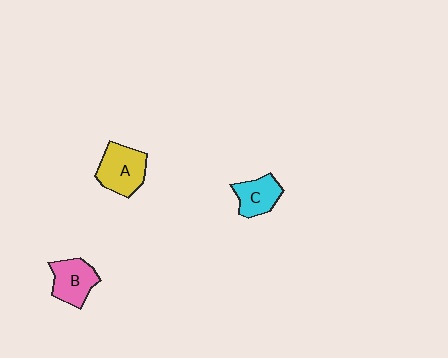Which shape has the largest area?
Shape A (yellow).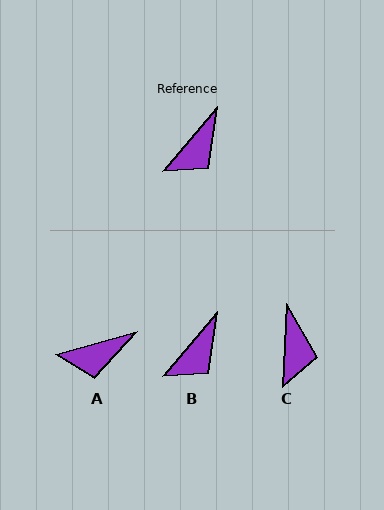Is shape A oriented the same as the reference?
No, it is off by about 34 degrees.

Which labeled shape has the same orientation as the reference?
B.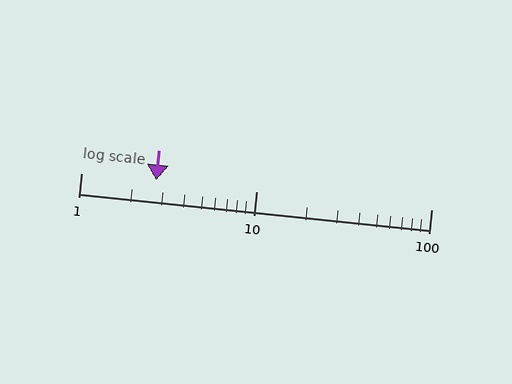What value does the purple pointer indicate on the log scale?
The pointer indicates approximately 2.7.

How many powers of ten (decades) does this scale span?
The scale spans 2 decades, from 1 to 100.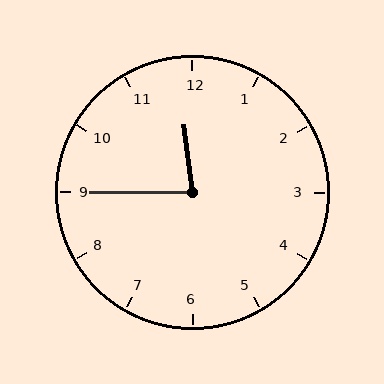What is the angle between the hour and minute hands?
Approximately 82 degrees.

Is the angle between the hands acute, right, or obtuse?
It is acute.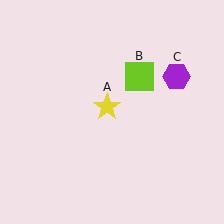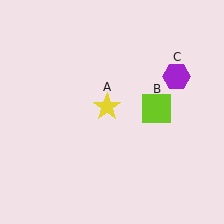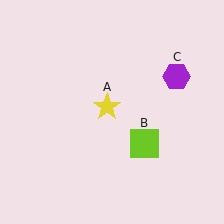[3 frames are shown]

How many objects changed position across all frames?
1 object changed position: lime square (object B).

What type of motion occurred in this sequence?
The lime square (object B) rotated clockwise around the center of the scene.